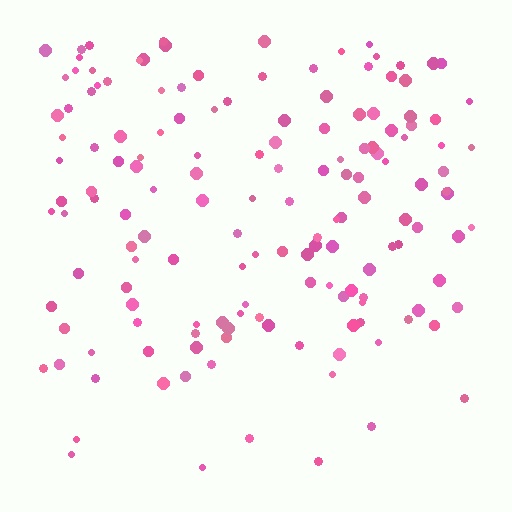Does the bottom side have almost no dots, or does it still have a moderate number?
Still a moderate number, just noticeably fewer than the top.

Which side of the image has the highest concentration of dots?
The top.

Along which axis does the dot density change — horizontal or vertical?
Vertical.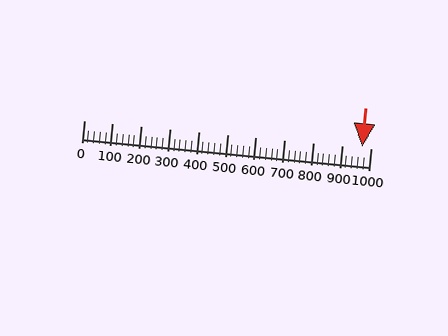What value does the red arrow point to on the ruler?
The red arrow points to approximately 971.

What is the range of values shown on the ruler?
The ruler shows values from 0 to 1000.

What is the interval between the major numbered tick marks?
The major tick marks are spaced 100 units apart.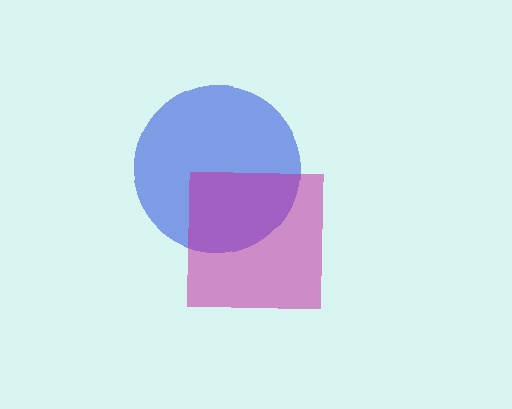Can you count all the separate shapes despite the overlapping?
Yes, there are 2 separate shapes.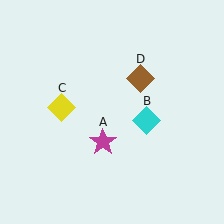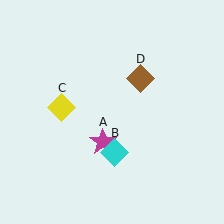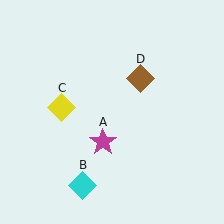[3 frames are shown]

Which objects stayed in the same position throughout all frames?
Magenta star (object A) and yellow diamond (object C) and brown diamond (object D) remained stationary.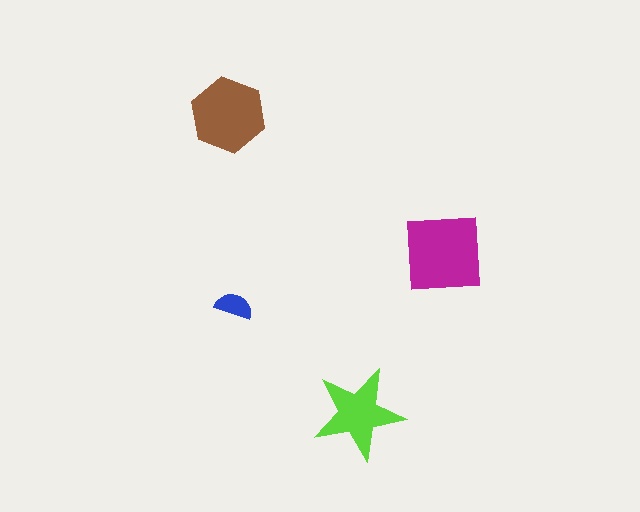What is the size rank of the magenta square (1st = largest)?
1st.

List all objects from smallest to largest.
The blue semicircle, the lime star, the brown hexagon, the magenta square.